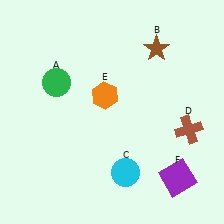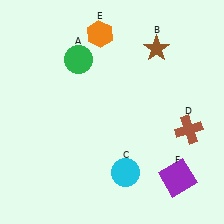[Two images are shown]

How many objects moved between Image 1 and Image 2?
2 objects moved between the two images.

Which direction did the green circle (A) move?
The green circle (A) moved up.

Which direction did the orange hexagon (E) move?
The orange hexagon (E) moved up.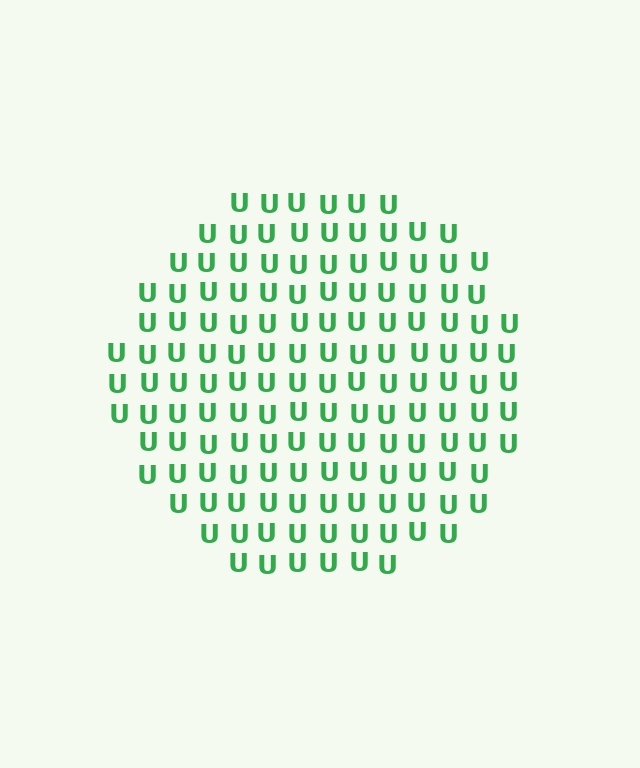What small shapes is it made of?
It is made of small letter U's.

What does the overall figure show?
The overall figure shows a circle.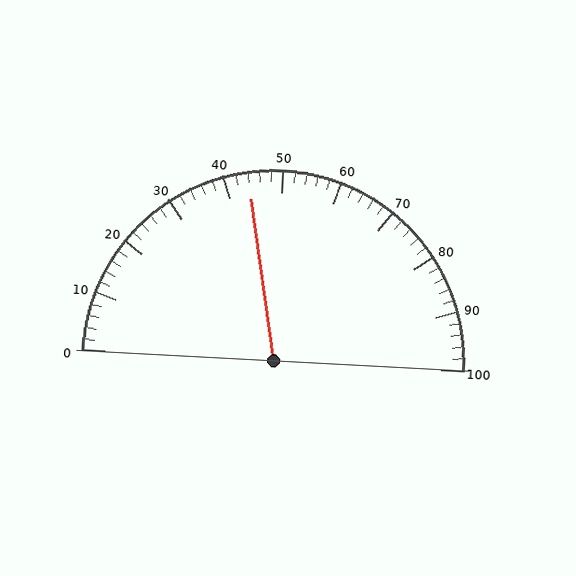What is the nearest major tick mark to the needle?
The nearest major tick mark is 40.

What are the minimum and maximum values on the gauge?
The gauge ranges from 0 to 100.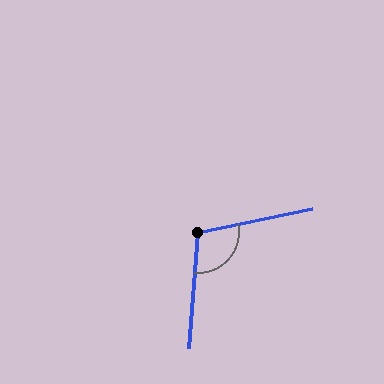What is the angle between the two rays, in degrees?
Approximately 106 degrees.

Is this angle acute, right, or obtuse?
It is obtuse.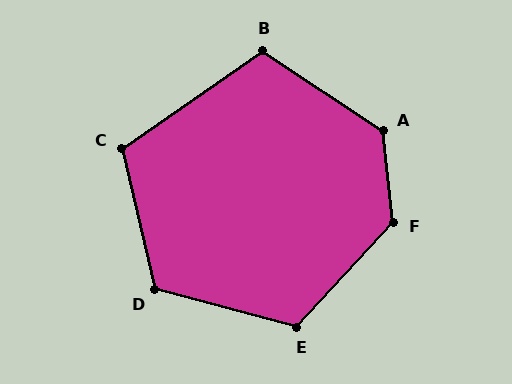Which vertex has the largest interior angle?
F, at approximately 130 degrees.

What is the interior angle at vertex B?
Approximately 112 degrees (obtuse).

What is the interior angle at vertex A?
Approximately 130 degrees (obtuse).